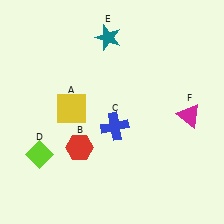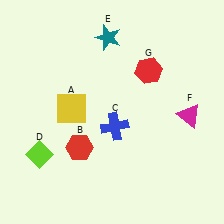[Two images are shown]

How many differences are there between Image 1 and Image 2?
There is 1 difference between the two images.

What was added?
A red hexagon (G) was added in Image 2.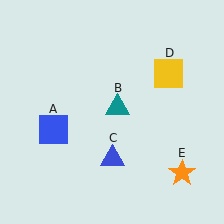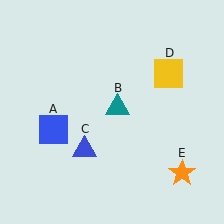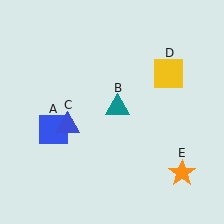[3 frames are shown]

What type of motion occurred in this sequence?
The blue triangle (object C) rotated clockwise around the center of the scene.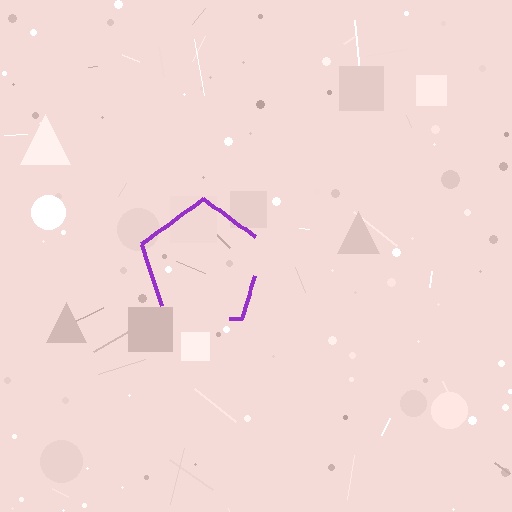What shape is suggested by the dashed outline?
The dashed outline suggests a pentagon.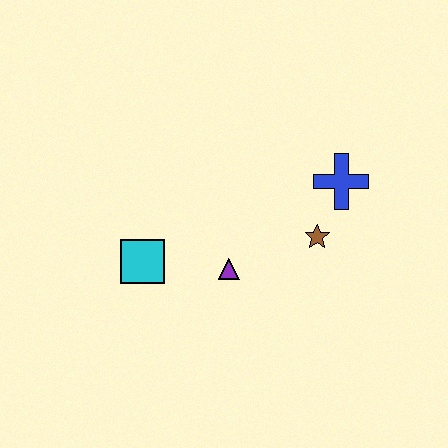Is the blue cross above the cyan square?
Yes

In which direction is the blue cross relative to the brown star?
The blue cross is above the brown star.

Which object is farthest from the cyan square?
The blue cross is farthest from the cyan square.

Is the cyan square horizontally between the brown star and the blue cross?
No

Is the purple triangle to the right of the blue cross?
No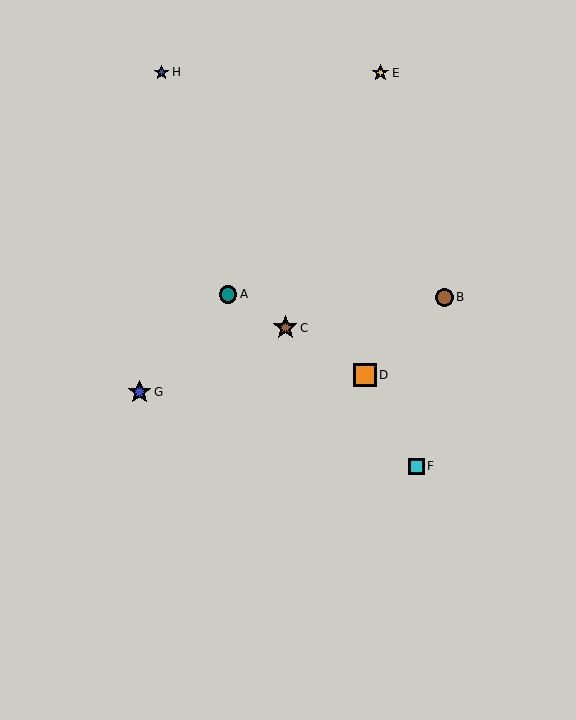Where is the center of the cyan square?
The center of the cyan square is at (416, 466).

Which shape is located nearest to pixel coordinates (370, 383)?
The orange square (labeled D) at (365, 375) is nearest to that location.